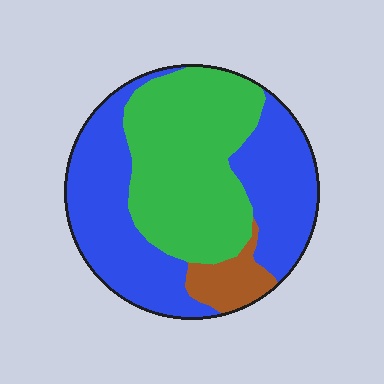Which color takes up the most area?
Blue, at roughly 50%.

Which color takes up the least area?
Brown, at roughly 10%.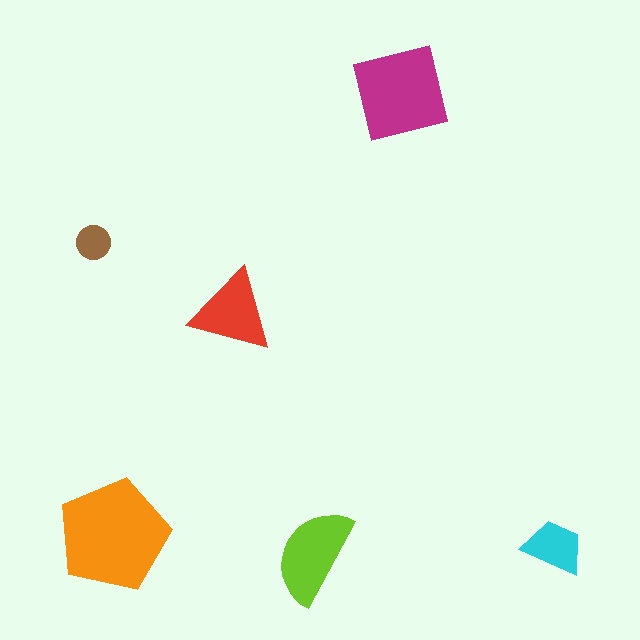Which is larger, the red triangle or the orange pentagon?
The orange pentagon.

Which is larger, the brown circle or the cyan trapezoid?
The cyan trapezoid.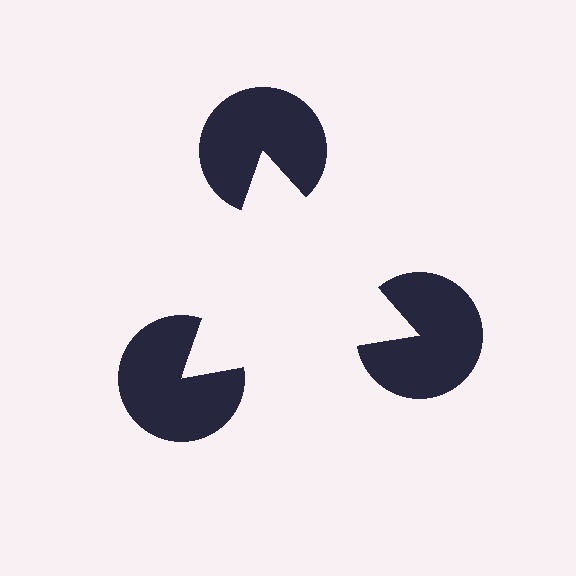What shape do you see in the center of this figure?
An illusory triangle — its edges are inferred from the aligned wedge cuts in the pac-man discs, not physically drawn.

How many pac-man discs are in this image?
There are 3 — one at each vertex of the illusory triangle.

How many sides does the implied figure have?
3 sides.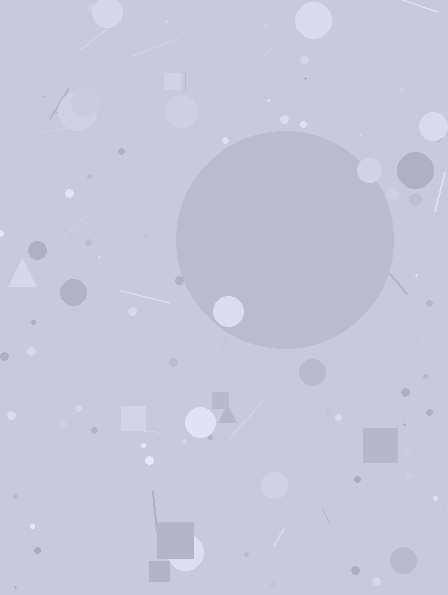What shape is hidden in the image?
A circle is hidden in the image.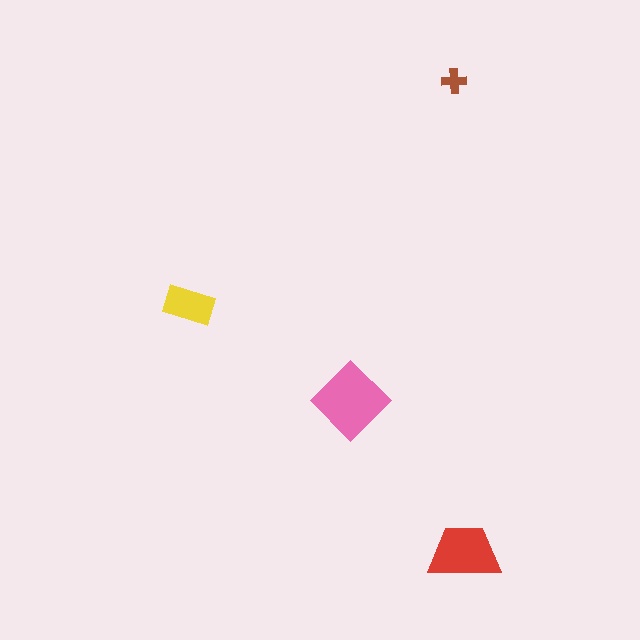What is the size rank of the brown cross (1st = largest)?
4th.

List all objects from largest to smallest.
The pink diamond, the red trapezoid, the yellow rectangle, the brown cross.